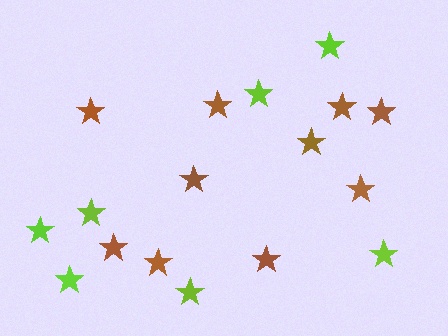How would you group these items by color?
There are 2 groups: one group of brown stars (10) and one group of lime stars (7).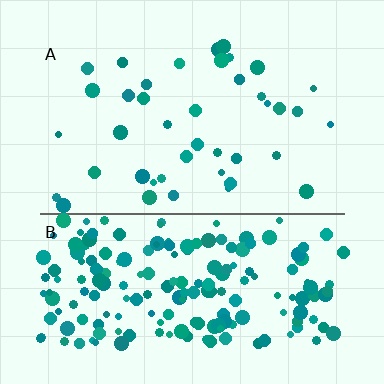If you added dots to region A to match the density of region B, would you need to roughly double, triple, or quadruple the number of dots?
Approximately quadruple.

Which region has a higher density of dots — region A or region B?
B (the bottom).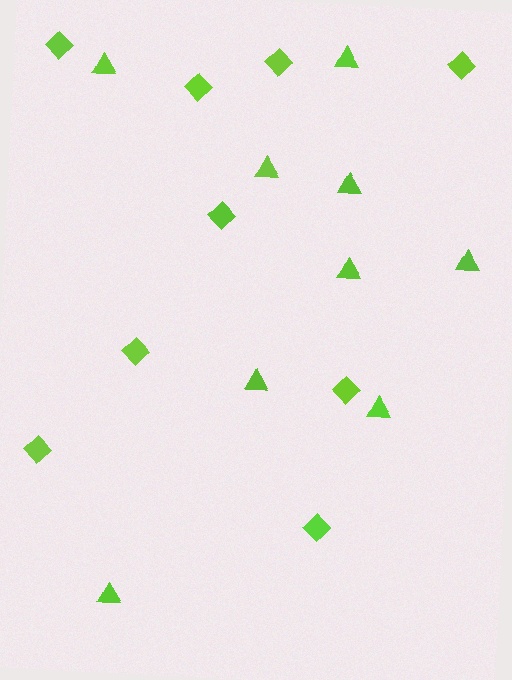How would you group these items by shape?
There are 2 groups: one group of diamonds (9) and one group of triangles (9).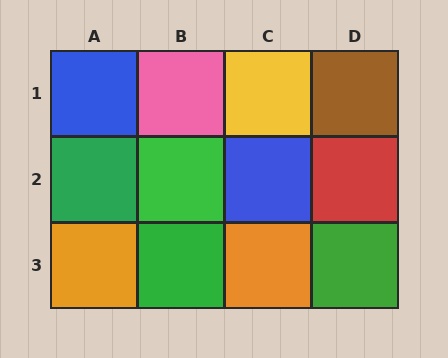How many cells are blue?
2 cells are blue.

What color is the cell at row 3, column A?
Orange.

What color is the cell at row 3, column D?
Green.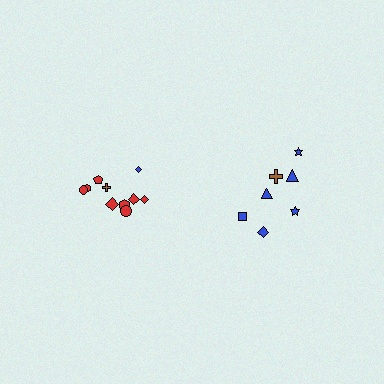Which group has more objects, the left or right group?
The left group.